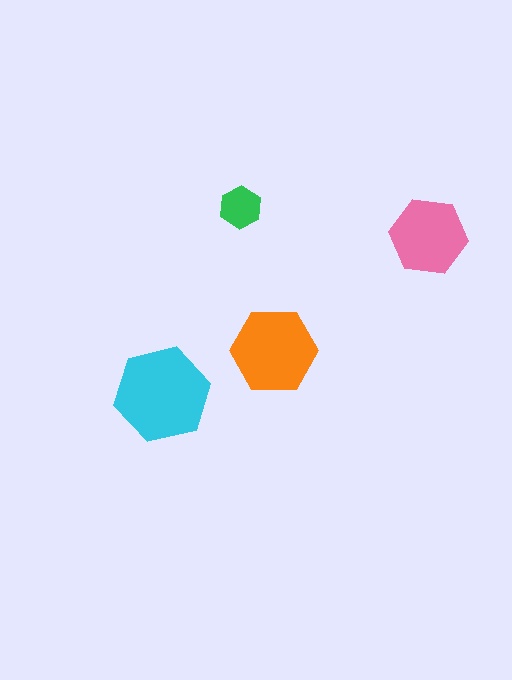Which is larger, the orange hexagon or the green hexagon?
The orange one.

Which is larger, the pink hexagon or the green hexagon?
The pink one.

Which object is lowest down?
The cyan hexagon is bottommost.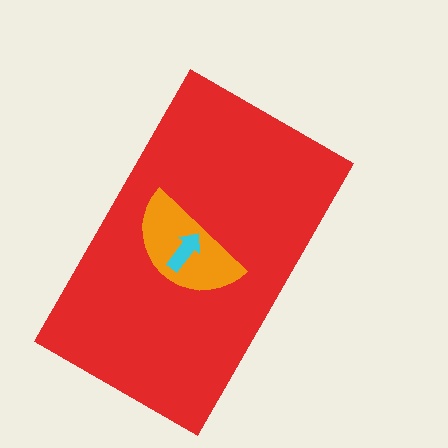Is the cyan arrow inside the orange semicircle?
Yes.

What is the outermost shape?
The red rectangle.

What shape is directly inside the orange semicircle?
The cyan arrow.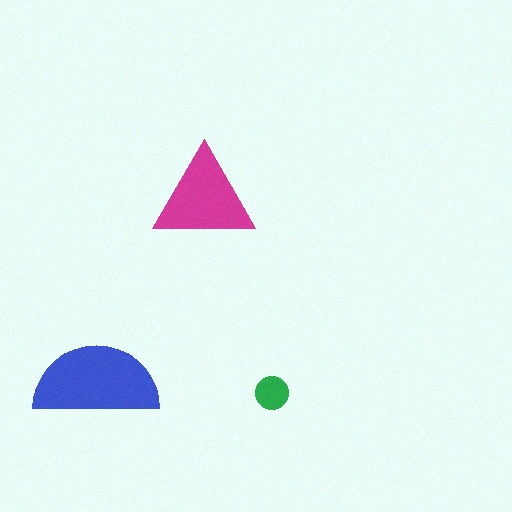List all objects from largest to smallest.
The blue semicircle, the magenta triangle, the green circle.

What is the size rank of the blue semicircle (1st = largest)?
1st.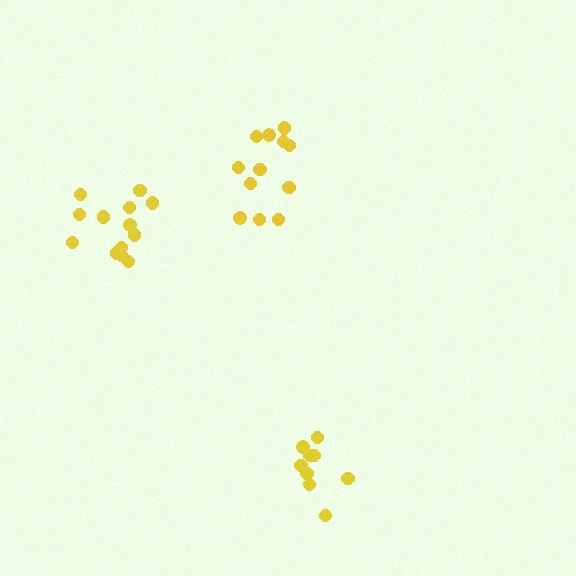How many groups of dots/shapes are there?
There are 3 groups.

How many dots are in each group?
Group 1: 12 dots, Group 2: 9 dots, Group 3: 14 dots (35 total).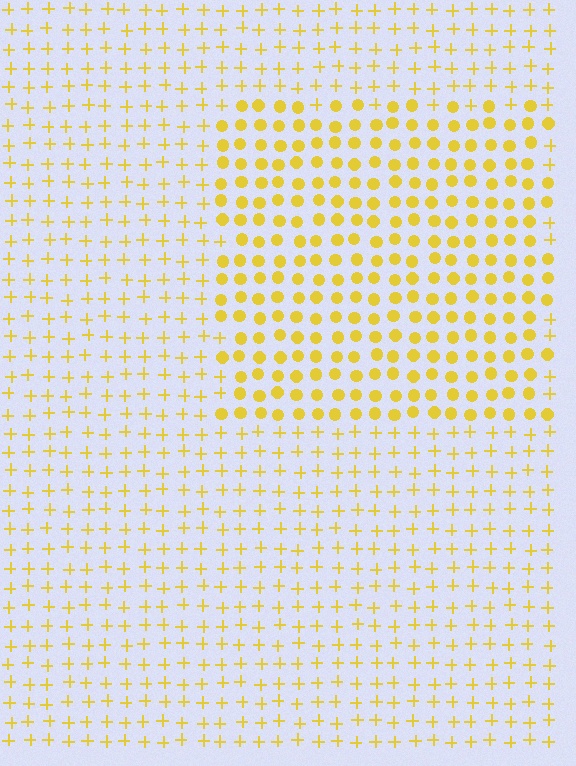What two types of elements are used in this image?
The image uses circles inside the rectangle region and plus signs outside it.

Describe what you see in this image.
The image is filled with small yellow elements arranged in a uniform grid. A rectangle-shaped region contains circles, while the surrounding area contains plus signs. The boundary is defined purely by the change in element shape.